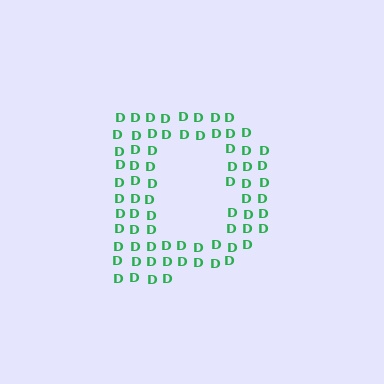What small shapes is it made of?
It is made of small letter D's.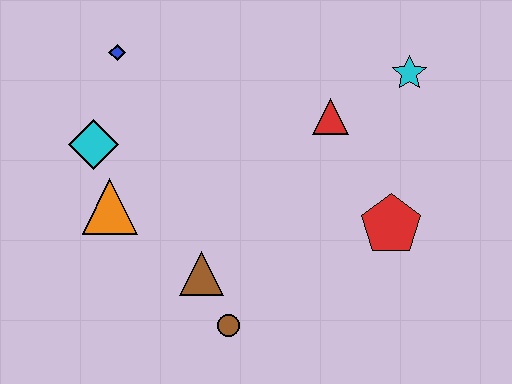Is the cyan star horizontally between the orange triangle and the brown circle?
No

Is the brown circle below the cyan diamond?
Yes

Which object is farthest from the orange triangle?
The cyan star is farthest from the orange triangle.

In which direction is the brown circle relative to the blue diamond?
The brown circle is below the blue diamond.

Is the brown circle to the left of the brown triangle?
No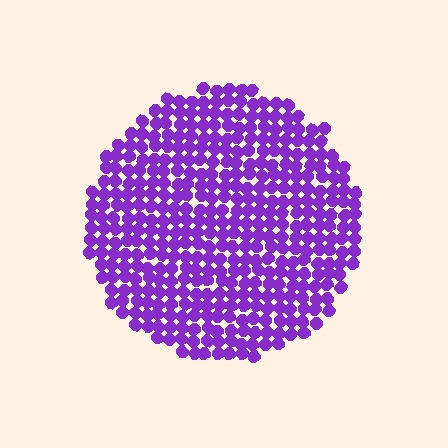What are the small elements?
The small elements are circles.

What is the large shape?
The large shape is a circle.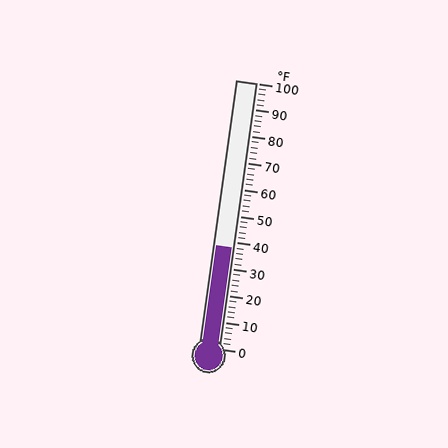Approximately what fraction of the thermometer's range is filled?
The thermometer is filled to approximately 40% of its range.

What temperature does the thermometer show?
The thermometer shows approximately 38°F.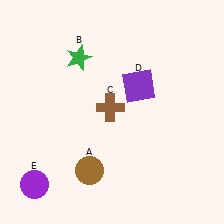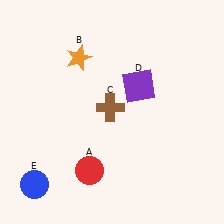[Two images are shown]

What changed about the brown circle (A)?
In Image 1, A is brown. In Image 2, it changed to red.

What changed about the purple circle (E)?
In Image 1, E is purple. In Image 2, it changed to blue.